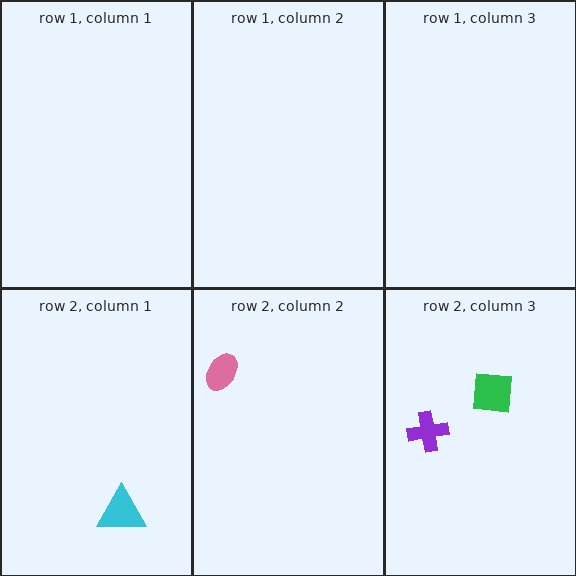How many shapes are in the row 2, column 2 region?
1.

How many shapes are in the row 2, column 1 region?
1.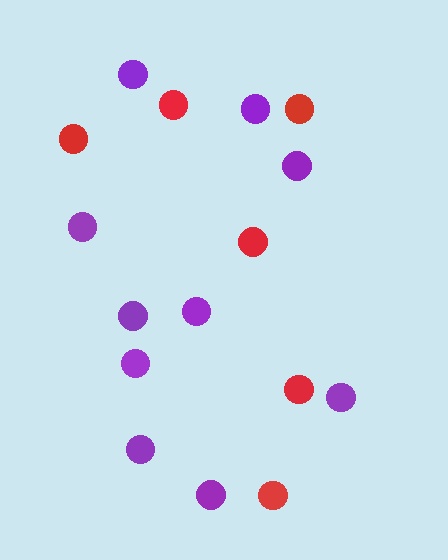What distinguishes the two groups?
There are 2 groups: one group of purple circles (10) and one group of red circles (6).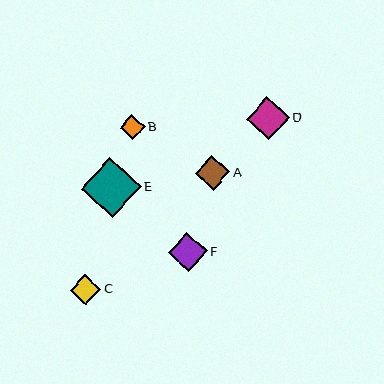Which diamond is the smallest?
Diamond B is the smallest with a size of approximately 25 pixels.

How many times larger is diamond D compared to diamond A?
Diamond D is approximately 1.2 times the size of diamond A.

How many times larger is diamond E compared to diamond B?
Diamond E is approximately 2.4 times the size of diamond B.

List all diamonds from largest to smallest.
From largest to smallest: E, D, F, A, C, B.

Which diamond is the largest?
Diamond E is the largest with a size of approximately 60 pixels.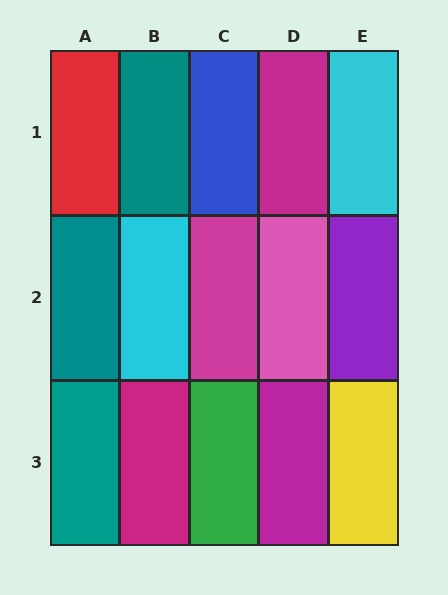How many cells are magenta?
4 cells are magenta.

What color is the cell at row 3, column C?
Green.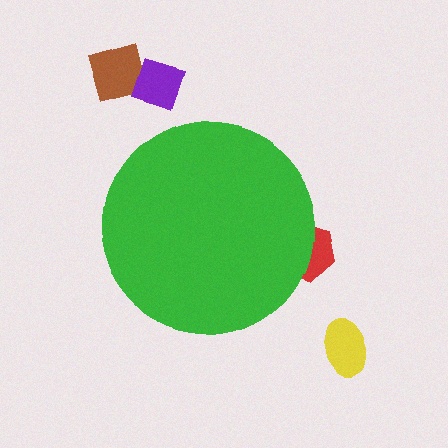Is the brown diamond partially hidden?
No, the brown diamond is fully visible.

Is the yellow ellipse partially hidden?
No, the yellow ellipse is fully visible.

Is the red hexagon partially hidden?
Yes, the red hexagon is partially hidden behind the green circle.